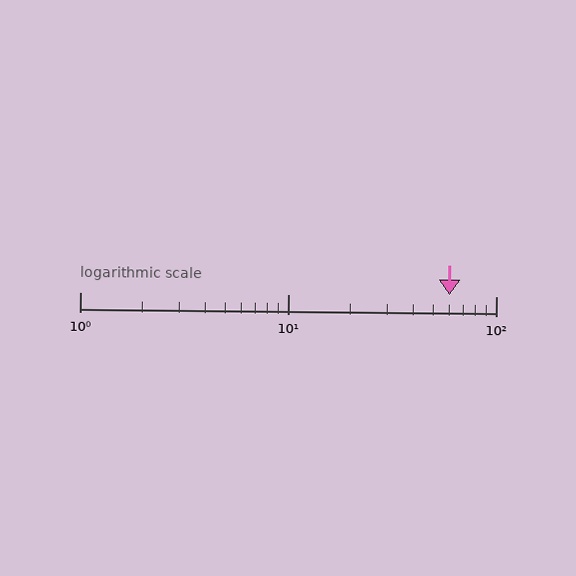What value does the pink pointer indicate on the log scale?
The pointer indicates approximately 60.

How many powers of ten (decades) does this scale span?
The scale spans 2 decades, from 1 to 100.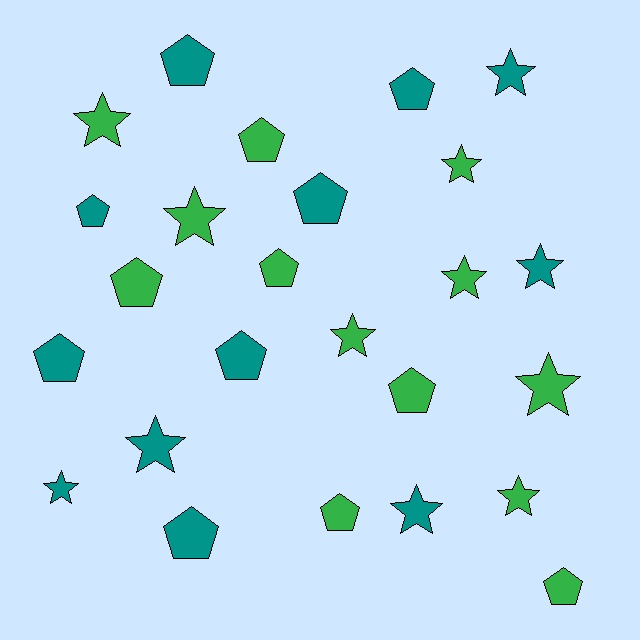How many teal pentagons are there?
There are 7 teal pentagons.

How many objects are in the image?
There are 25 objects.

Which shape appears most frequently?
Pentagon, with 13 objects.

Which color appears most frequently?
Green, with 13 objects.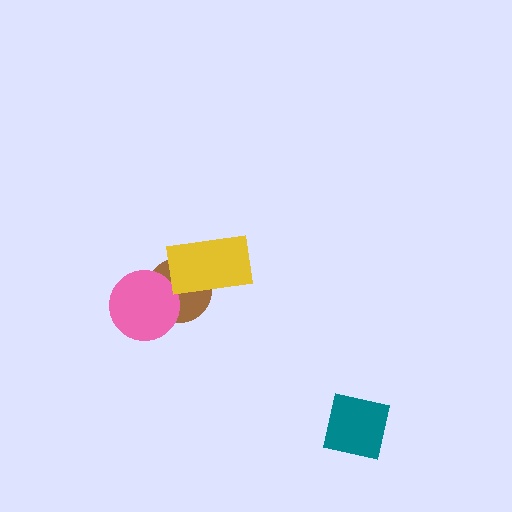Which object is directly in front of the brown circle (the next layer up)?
The pink circle is directly in front of the brown circle.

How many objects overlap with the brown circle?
2 objects overlap with the brown circle.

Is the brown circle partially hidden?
Yes, it is partially covered by another shape.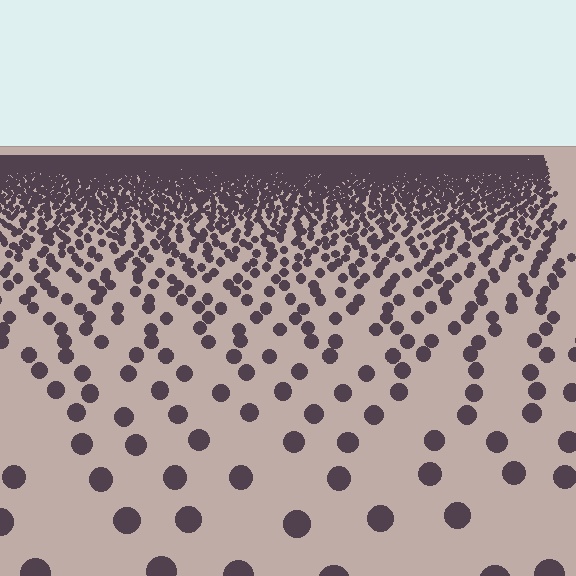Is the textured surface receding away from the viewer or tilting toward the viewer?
The surface is receding away from the viewer. Texture elements get smaller and denser toward the top.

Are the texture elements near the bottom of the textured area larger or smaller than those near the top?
Larger. Near the bottom, elements are closer to the viewer and appear at a bigger on-screen size.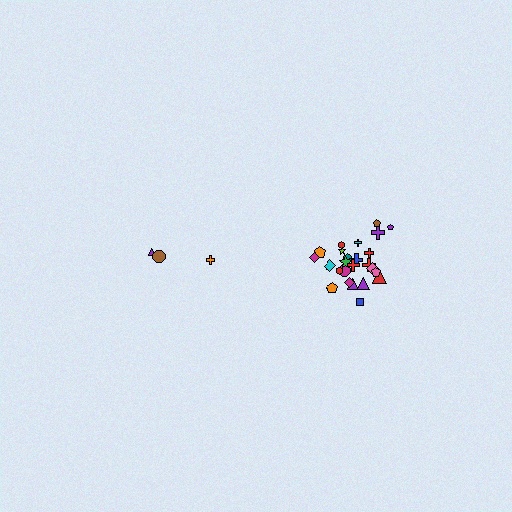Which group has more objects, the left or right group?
The right group.